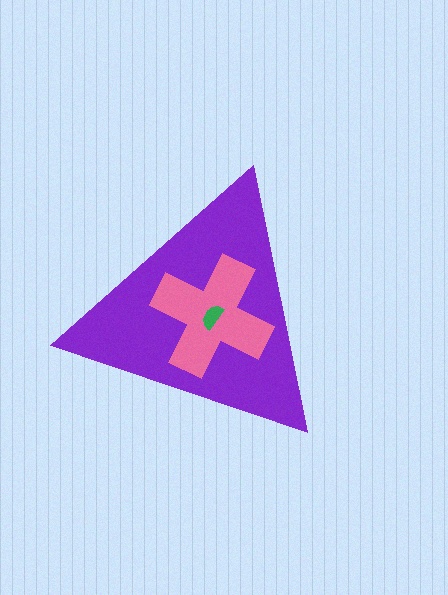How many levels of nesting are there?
3.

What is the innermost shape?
The green semicircle.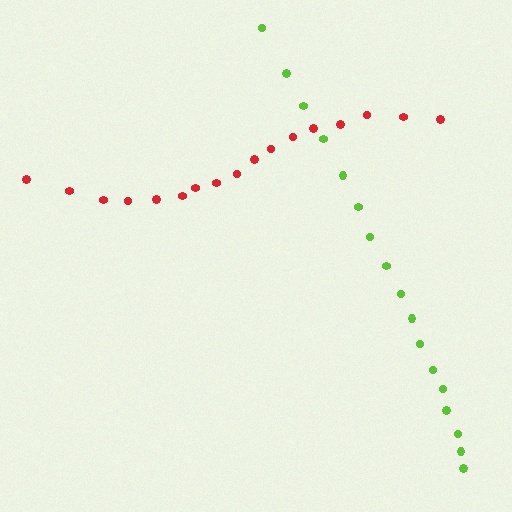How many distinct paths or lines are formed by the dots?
There are 2 distinct paths.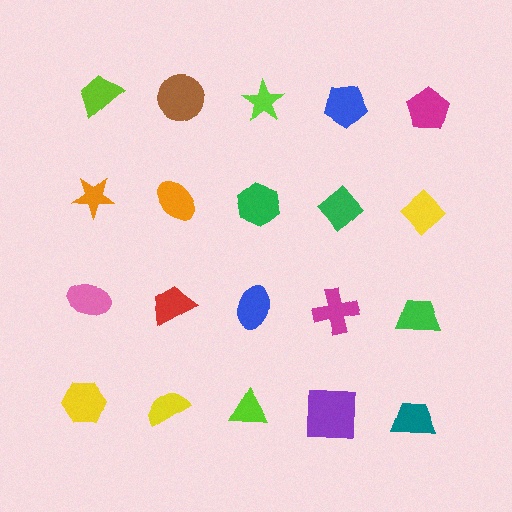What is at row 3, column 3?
A blue ellipse.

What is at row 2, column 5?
A yellow diamond.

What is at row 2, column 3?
A green hexagon.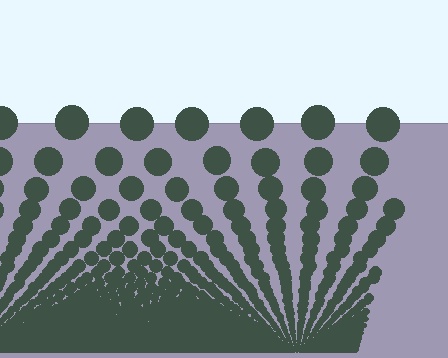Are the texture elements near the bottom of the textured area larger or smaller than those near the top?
Smaller. The gradient is inverted — elements near the bottom are smaller and denser.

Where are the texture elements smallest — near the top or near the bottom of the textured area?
Near the bottom.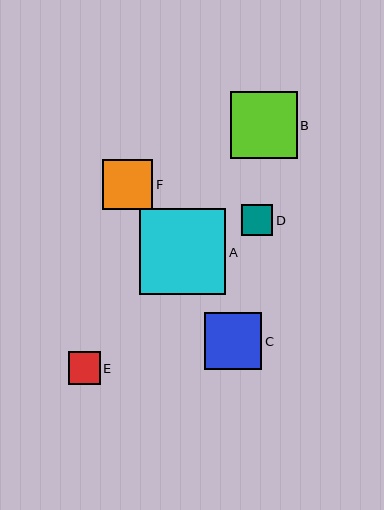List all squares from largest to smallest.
From largest to smallest: A, B, C, F, E, D.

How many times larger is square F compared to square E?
Square F is approximately 1.6 times the size of square E.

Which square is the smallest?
Square D is the smallest with a size of approximately 31 pixels.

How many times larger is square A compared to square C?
Square A is approximately 1.5 times the size of square C.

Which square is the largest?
Square A is the largest with a size of approximately 87 pixels.